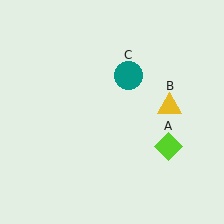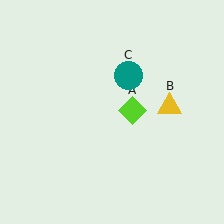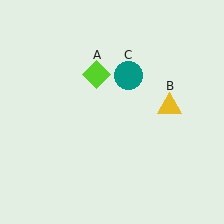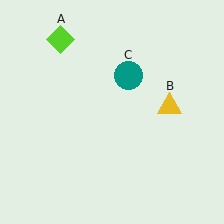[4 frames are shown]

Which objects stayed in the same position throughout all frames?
Yellow triangle (object B) and teal circle (object C) remained stationary.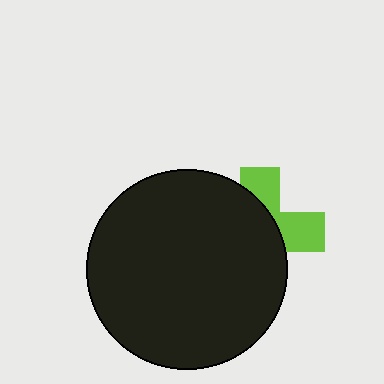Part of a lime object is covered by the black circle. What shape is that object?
It is a cross.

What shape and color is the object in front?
The object in front is a black circle.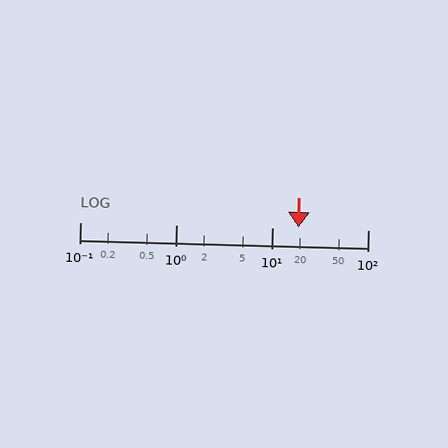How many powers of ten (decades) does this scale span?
The scale spans 3 decades, from 0.1 to 100.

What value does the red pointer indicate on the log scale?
The pointer indicates approximately 19.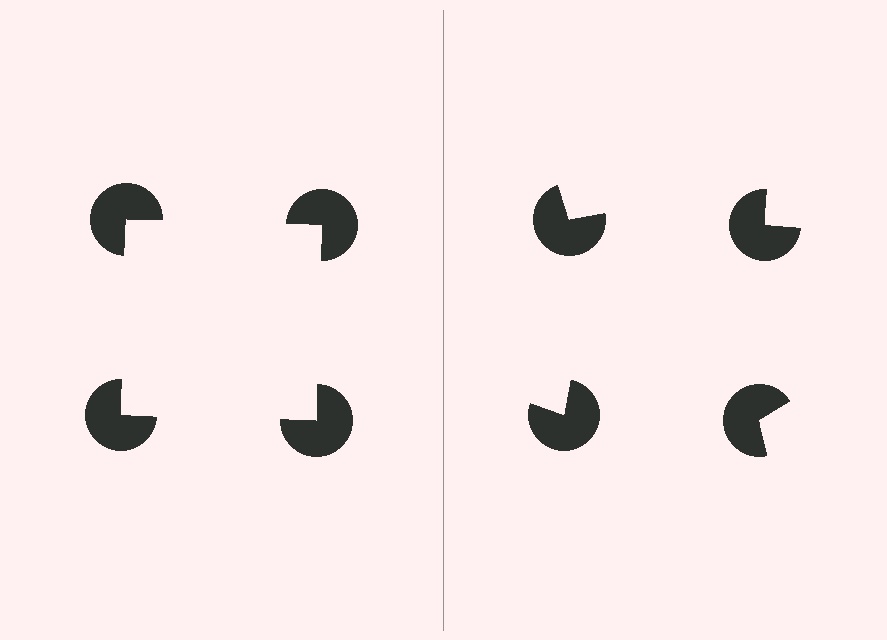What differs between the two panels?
The pac-man discs are positioned identically on both sides; only the wedge orientations differ. On the left they align to a square; on the right they are misaligned.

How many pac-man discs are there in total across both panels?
8 — 4 on each side.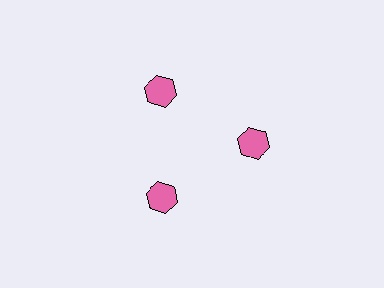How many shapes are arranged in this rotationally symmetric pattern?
There are 3 shapes, arranged in 3 groups of 1.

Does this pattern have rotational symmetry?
Yes, this pattern has 3-fold rotational symmetry. It looks the same after rotating 120 degrees around the center.